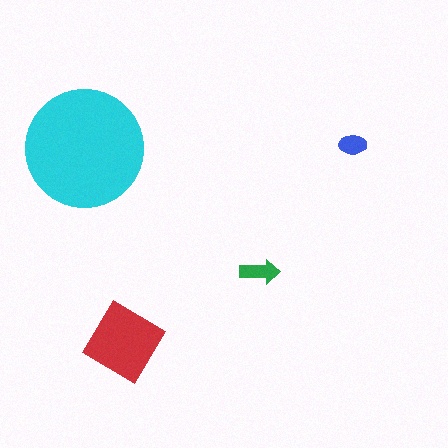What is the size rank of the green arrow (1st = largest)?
3rd.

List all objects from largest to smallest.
The cyan circle, the red diamond, the green arrow, the blue ellipse.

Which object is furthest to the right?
The blue ellipse is rightmost.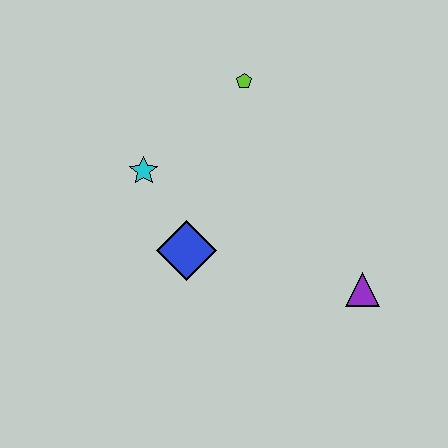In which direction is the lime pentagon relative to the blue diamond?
The lime pentagon is above the blue diamond.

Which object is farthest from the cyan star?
The purple triangle is farthest from the cyan star.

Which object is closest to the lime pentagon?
The cyan star is closest to the lime pentagon.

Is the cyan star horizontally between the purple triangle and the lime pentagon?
No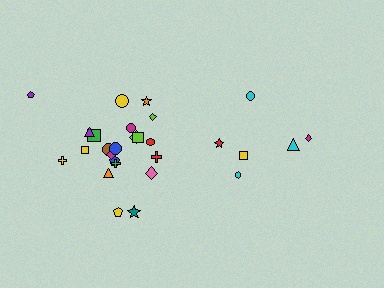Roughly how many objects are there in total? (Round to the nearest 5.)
Roughly 30 objects in total.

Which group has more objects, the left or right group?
The left group.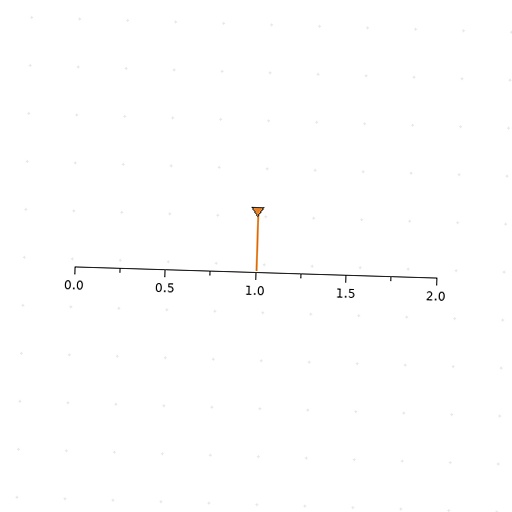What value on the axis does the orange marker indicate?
The marker indicates approximately 1.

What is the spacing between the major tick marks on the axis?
The major ticks are spaced 0.5 apart.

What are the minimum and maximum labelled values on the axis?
The axis runs from 0.0 to 2.0.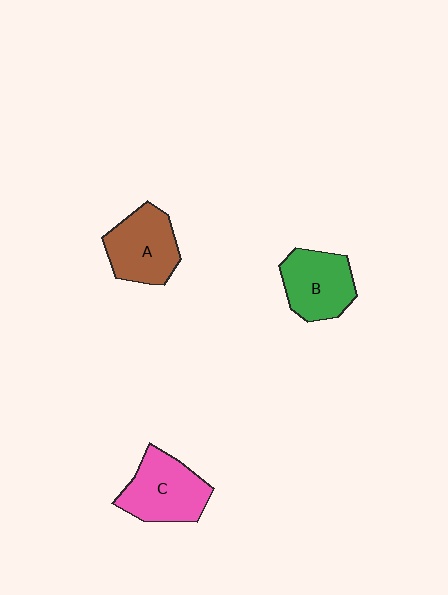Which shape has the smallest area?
Shape B (green).